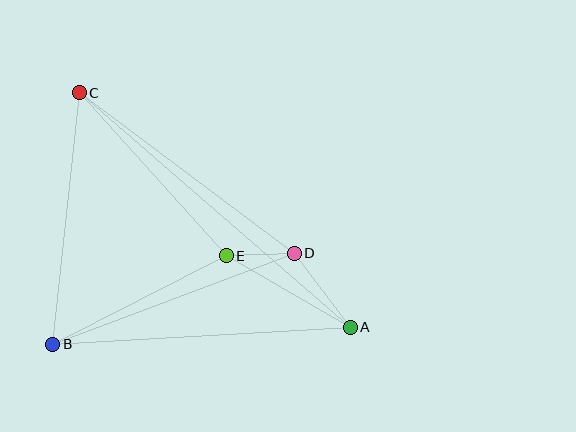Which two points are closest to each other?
Points D and E are closest to each other.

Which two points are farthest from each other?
Points A and C are farthest from each other.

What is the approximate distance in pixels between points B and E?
The distance between B and E is approximately 195 pixels.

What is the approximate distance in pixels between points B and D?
The distance between B and D is approximately 258 pixels.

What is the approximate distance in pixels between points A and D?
The distance between A and D is approximately 93 pixels.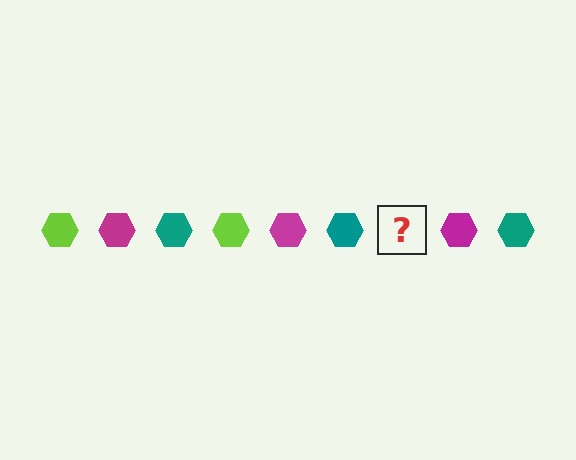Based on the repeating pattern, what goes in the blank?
The blank should be a lime hexagon.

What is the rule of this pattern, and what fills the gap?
The rule is that the pattern cycles through lime, magenta, teal hexagons. The gap should be filled with a lime hexagon.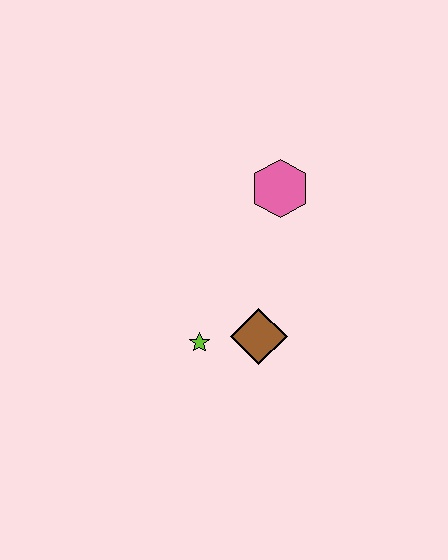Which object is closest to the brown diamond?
The lime star is closest to the brown diamond.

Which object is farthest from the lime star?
The pink hexagon is farthest from the lime star.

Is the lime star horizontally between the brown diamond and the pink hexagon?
No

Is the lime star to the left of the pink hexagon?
Yes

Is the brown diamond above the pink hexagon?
No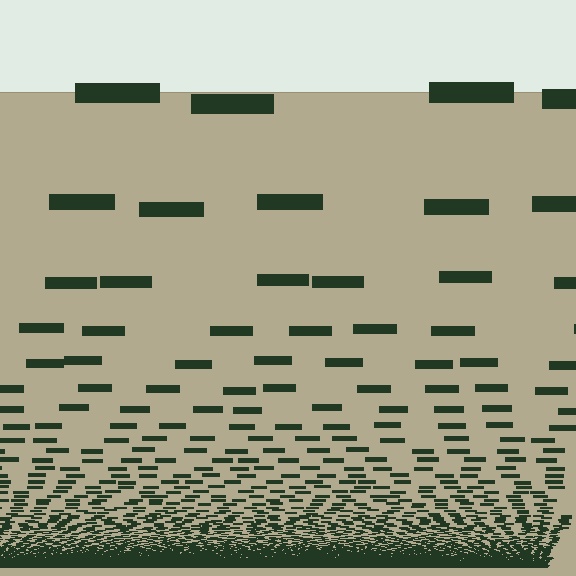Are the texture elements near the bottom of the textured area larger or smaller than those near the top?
Smaller. The gradient is inverted — elements near the bottom are smaller and denser.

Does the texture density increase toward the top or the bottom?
Density increases toward the bottom.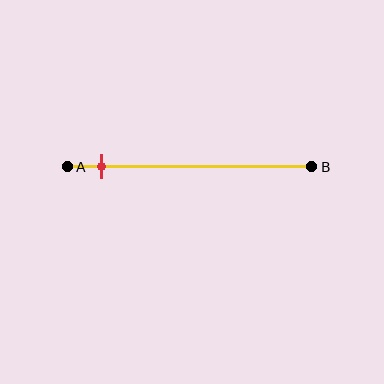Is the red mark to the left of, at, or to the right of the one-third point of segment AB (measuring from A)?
The red mark is to the left of the one-third point of segment AB.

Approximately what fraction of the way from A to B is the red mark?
The red mark is approximately 15% of the way from A to B.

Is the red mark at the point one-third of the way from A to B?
No, the mark is at about 15% from A, not at the 33% one-third point.